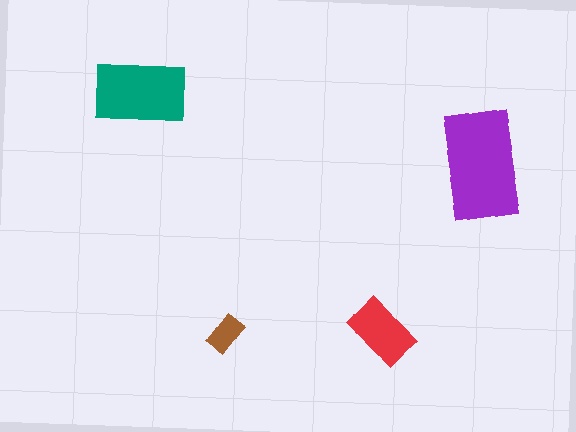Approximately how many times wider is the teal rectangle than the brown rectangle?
About 2.5 times wider.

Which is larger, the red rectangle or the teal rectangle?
The teal one.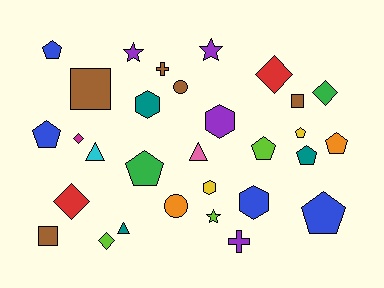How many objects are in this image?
There are 30 objects.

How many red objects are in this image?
There are 2 red objects.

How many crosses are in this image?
There are 2 crosses.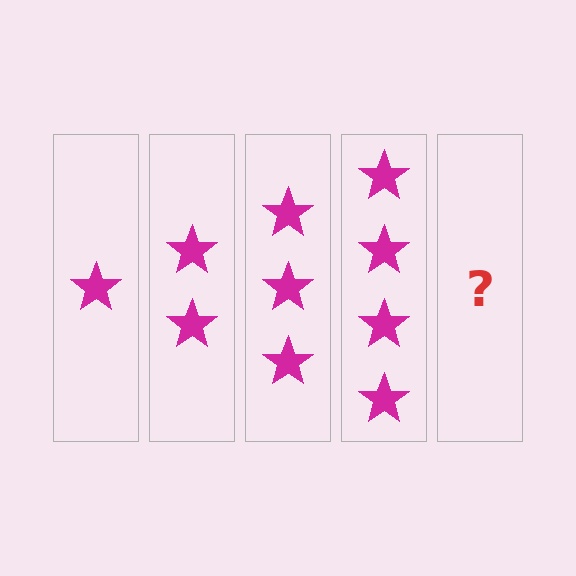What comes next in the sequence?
The next element should be 5 stars.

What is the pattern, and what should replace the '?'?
The pattern is that each step adds one more star. The '?' should be 5 stars.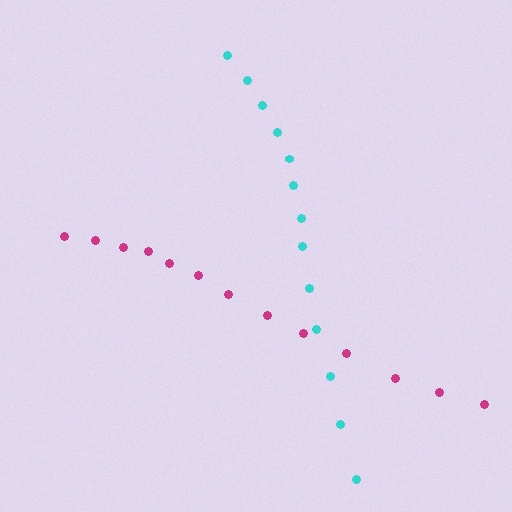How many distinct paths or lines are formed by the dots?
There are 2 distinct paths.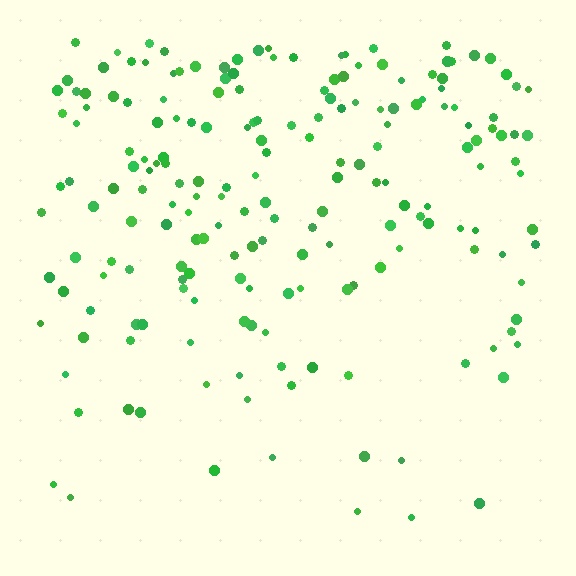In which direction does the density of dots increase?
From bottom to top, with the top side densest.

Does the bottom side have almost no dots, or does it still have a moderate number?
Still a moderate number, just noticeably fewer than the top.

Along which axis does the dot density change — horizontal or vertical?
Vertical.